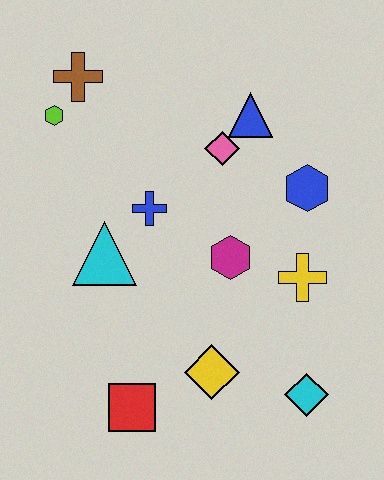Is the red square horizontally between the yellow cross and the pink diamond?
No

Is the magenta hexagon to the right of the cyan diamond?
No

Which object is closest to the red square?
The yellow diamond is closest to the red square.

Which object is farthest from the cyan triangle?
The cyan diamond is farthest from the cyan triangle.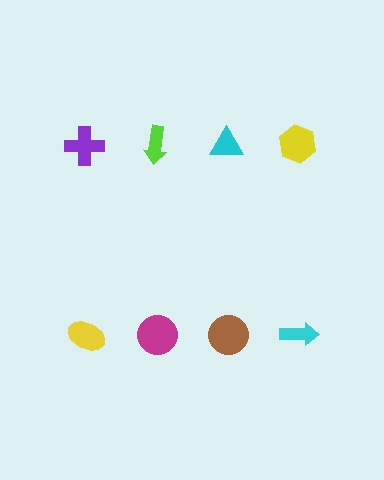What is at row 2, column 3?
A brown circle.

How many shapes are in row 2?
4 shapes.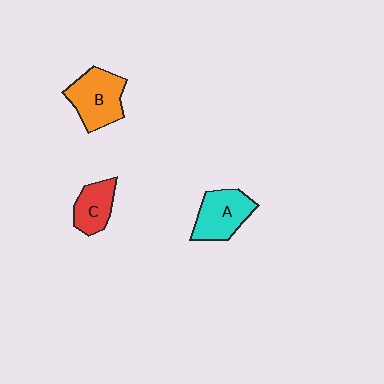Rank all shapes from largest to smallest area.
From largest to smallest: B (orange), A (cyan), C (red).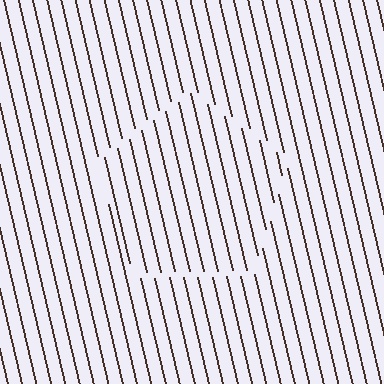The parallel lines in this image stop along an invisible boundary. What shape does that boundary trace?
An illusory pentagon. The interior of the shape contains the same grating, shifted by half a period — the contour is defined by the phase discontinuity where line-ends from the inner and outer gratings abut.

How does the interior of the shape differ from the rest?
The interior of the shape contains the same grating, shifted by half a period — the contour is defined by the phase discontinuity where line-ends from the inner and outer gratings abut.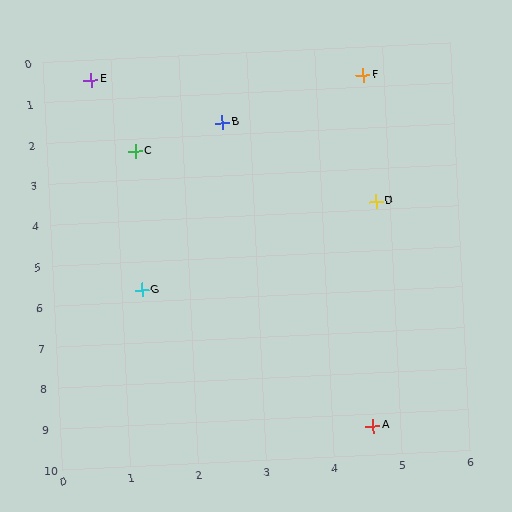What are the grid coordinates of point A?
Point A is at approximately (4.6, 9.3).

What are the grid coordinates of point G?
Point G is at approximately (1.3, 5.7).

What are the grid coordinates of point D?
Point D is at approximately (4.8, 3.8).